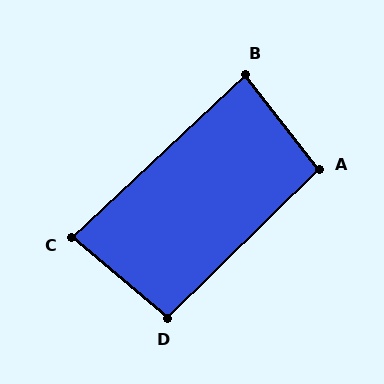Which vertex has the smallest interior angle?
C, at approximately 83 degrees.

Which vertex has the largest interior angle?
A, at approximately 97 degrees.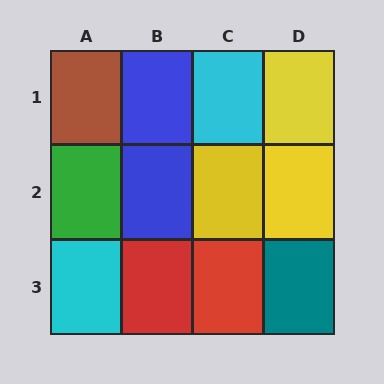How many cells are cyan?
2 cells are cyan.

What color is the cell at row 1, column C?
Cyan.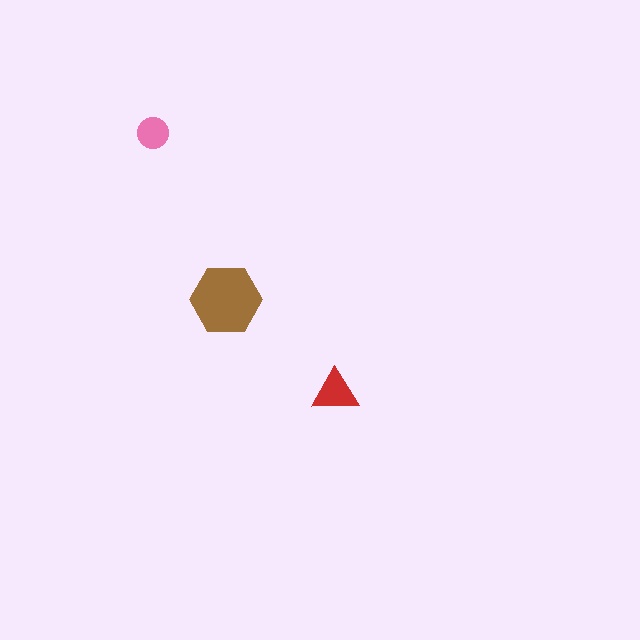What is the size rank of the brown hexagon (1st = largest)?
1st.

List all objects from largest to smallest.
The brown hexagon, the red triangle, the pink circle.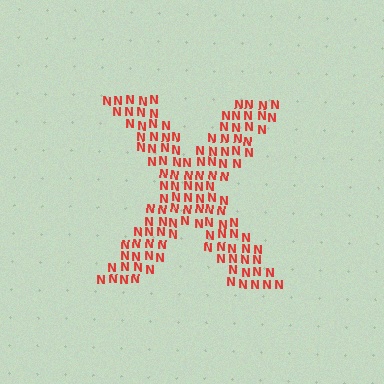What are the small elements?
The small elements are letter N's.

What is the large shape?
The large shape is the letter X.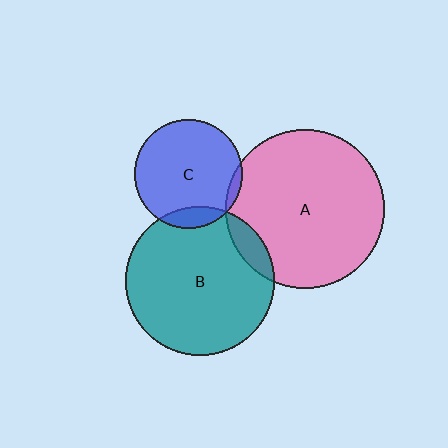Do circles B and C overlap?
Yes.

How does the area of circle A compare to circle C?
Approximately 2.2 times.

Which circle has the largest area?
Circle A (pink).